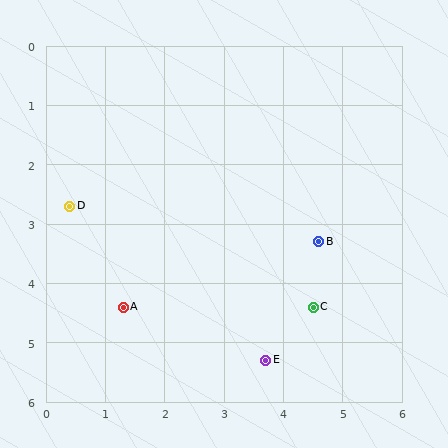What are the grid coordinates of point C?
Point C is at approximately (4.5, 4.4).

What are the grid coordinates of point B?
Point B is at approximately (4.6, 3.3).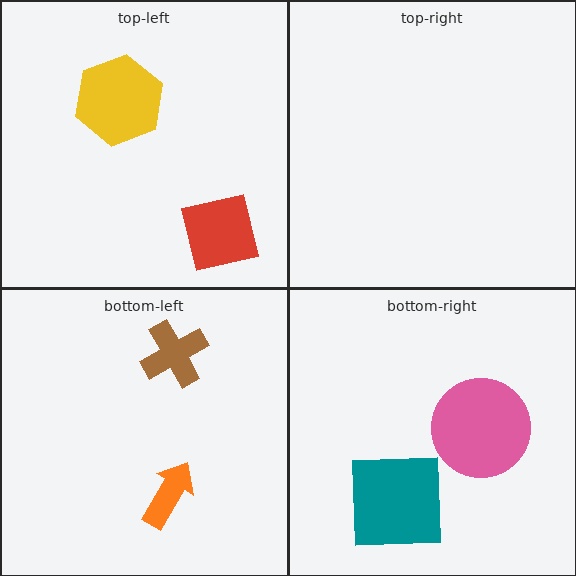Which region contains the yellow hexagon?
The top-left region.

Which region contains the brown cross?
The bottom-left region.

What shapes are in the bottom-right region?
The pink circle, the teal square.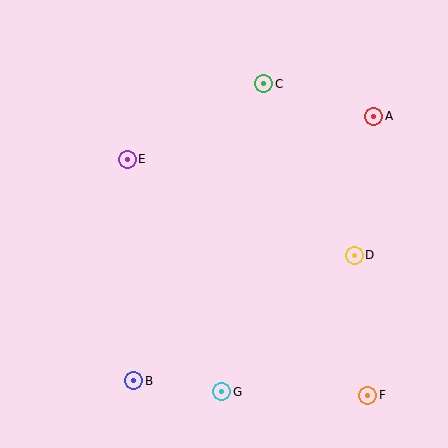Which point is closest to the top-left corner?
Point E is closest to the top-left corner.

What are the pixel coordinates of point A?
Point A is at (374, 116).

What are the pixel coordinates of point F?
Point F is at (368, 395).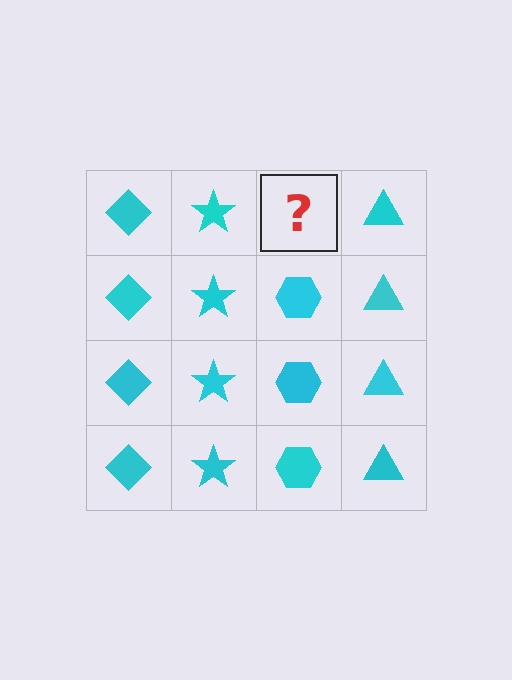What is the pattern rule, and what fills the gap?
The rule is that each column has a consistent shape. The gap should be filled with a cyan hexagon.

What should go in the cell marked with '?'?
The missing cell should contain a cyan hexagon.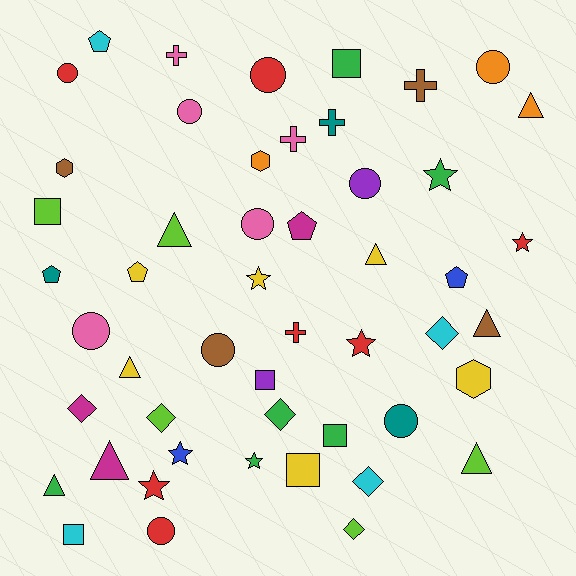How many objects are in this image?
There are 50 objects.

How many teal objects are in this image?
There are 3 teal objects.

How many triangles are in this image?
There are 8 triangles.